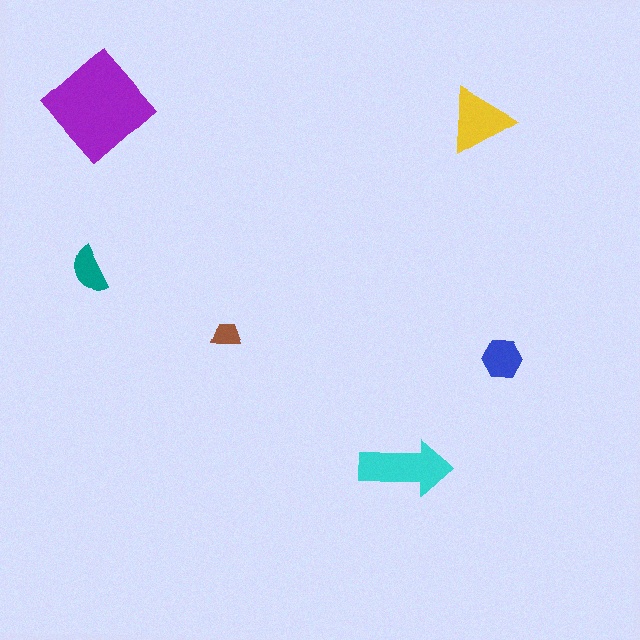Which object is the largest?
The purple diamond.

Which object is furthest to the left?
The teal semicircle is leftmost.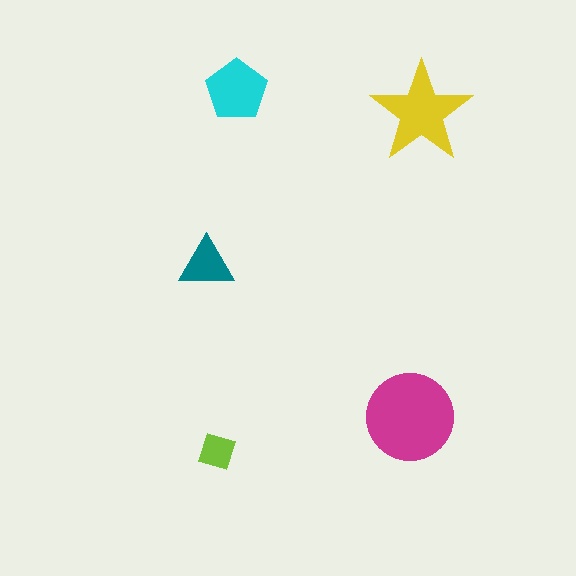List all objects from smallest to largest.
The lime diamond, the teal triangle, the cyan pentagon, the yellow star, the magenta circle.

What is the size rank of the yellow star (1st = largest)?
2nd.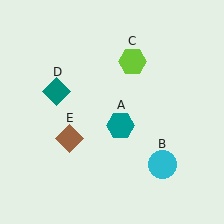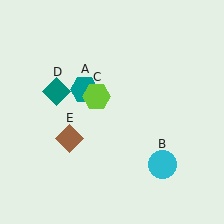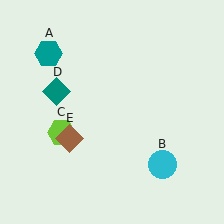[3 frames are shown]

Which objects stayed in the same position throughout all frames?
Cyan circle (object B) and teal diamond (object D) and brown diamond (object E) remained stationary.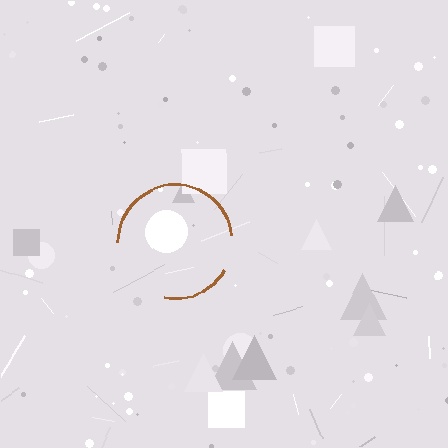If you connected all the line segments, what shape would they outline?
They would outline a circle.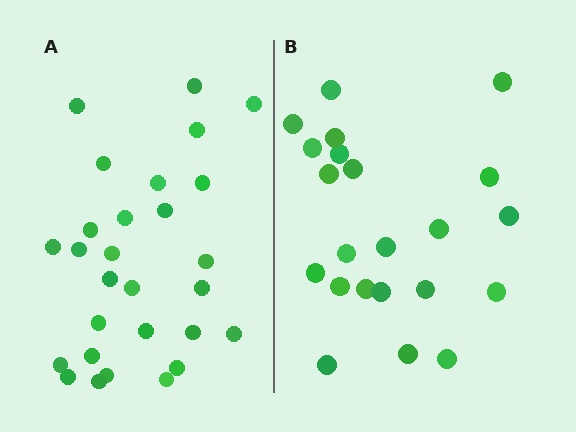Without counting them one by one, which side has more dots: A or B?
Region A (the left region) has more dots.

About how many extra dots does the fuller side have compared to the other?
Region A has about 6 more dots than region B.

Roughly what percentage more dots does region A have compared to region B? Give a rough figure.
About 25% more.